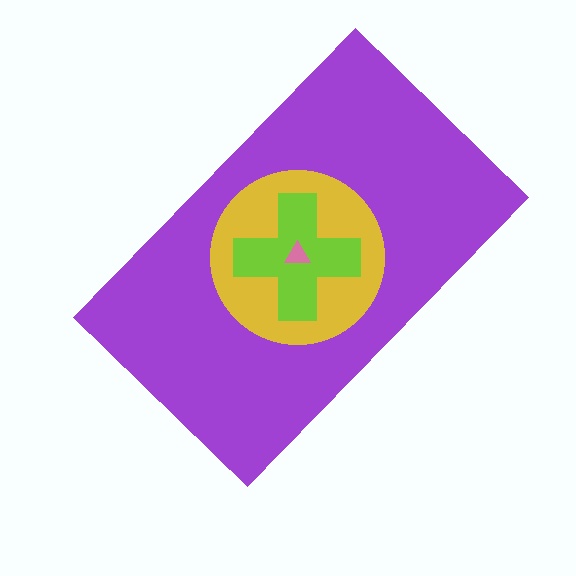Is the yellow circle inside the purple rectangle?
Yes.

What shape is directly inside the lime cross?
The pink triangle.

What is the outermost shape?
The purple rectangle.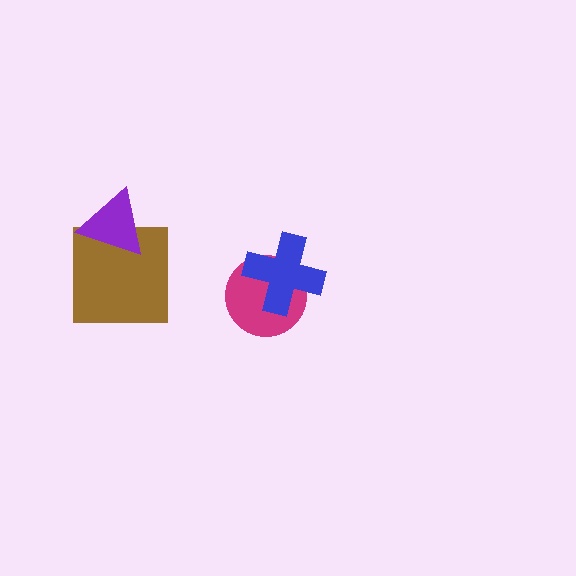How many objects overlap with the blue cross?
1 object overlaps with the blue cross.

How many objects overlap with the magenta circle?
1 object overlaps with the magenta circle.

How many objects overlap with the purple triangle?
1 object overlaps with the purple triangle.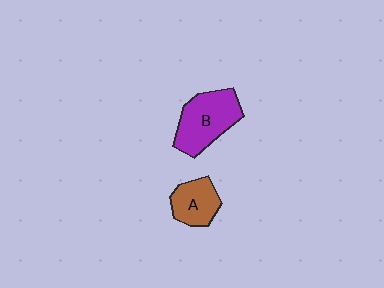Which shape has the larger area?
Shape B (purple).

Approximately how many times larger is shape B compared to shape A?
Approximately 1.6 times.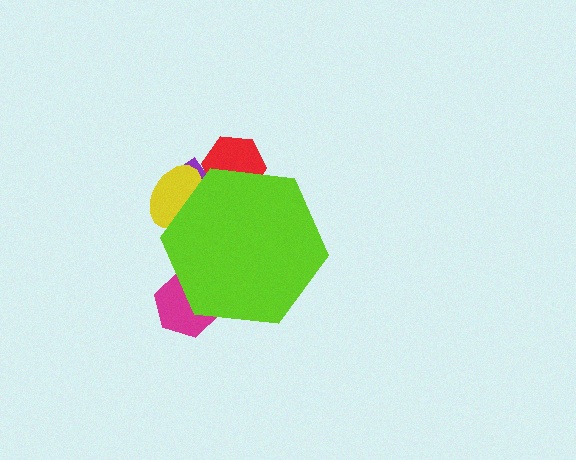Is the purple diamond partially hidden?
Yes, the purple diamond is partially hidden behind the lime hexagon.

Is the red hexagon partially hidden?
Yes, the red hexagon is partially hidden behind the lime hexagon.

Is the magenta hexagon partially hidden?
Yes, the magenta hexagon is partially hidden behind the lime hexagon.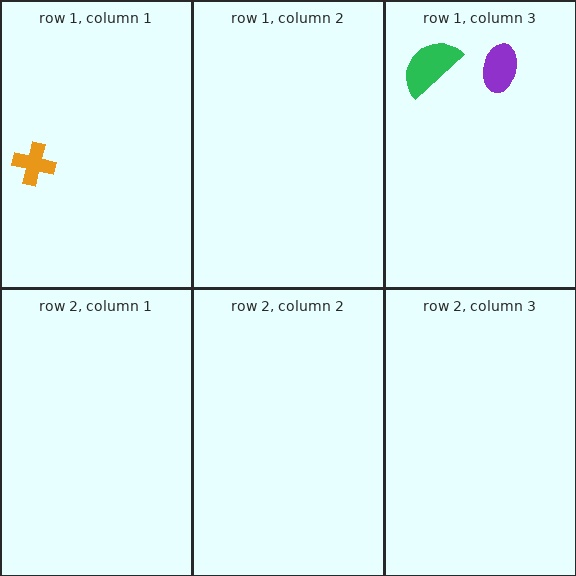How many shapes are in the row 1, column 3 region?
2.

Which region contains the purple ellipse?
The row 1, column 3 region.